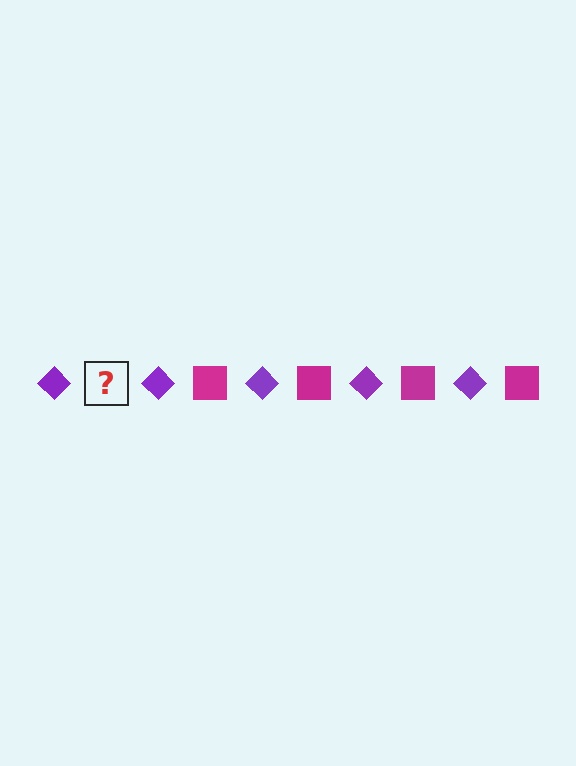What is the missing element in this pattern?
The missing element is a magenta square.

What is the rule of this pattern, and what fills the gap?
The rule is that the pattern alternates between purple diamond and magenta square. The gap should be filled with a magenta square.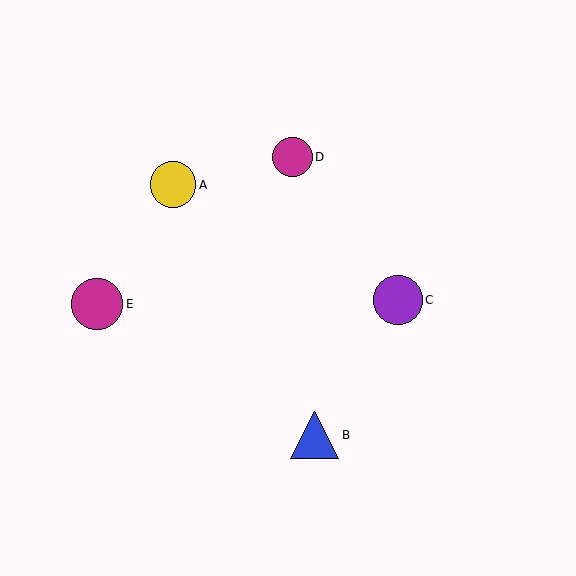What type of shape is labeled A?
Shape A is a yellow circle.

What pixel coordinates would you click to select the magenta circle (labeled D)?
Click at (292, 157) to select the magenta circle D.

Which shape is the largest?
The magenta circle (labeled E) is the largest.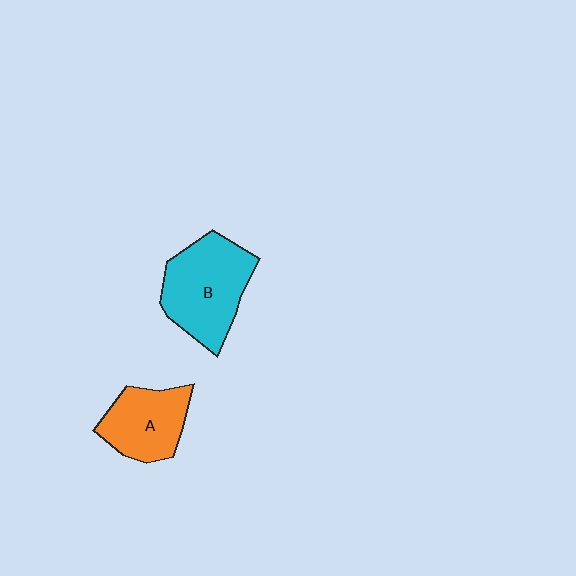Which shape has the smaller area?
Shape A (orange).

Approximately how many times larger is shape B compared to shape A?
Approximately 1.4 times.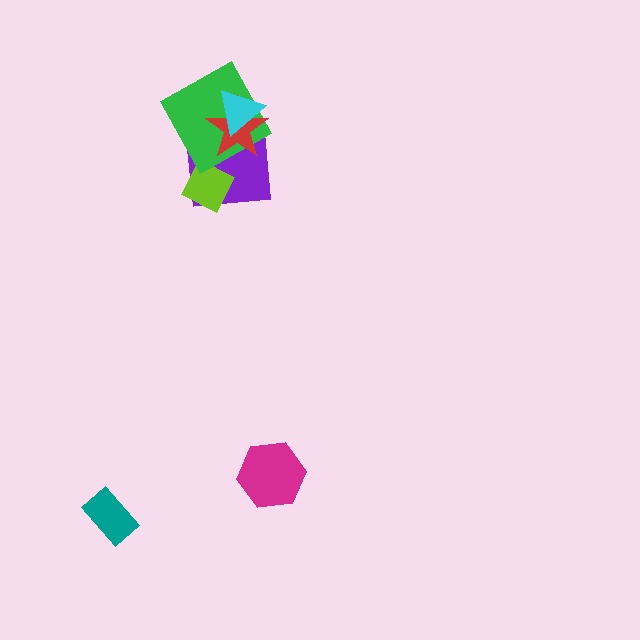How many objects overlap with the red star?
3 objects overlap with the red star.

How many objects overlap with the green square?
3 objects overlap with the green square.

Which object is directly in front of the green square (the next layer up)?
The red star is directly in front of the green square.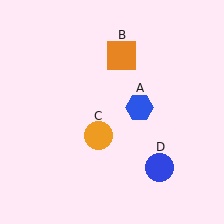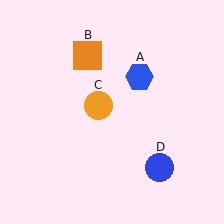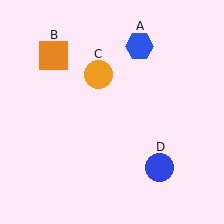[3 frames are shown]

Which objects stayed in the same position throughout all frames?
Blue circle (object D) remained stationary.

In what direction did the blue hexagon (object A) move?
The blue hexagon (object A) moved up.